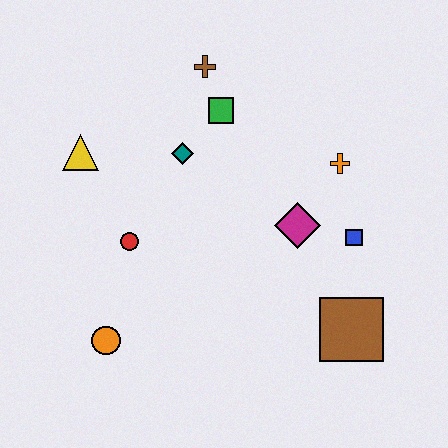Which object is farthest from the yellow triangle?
The brown square is farthest from the yellow triangle.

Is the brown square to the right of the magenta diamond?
Yes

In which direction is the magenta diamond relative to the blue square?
The magenta diamond is to the left of the blue square.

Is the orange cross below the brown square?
No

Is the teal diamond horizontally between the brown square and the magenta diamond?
No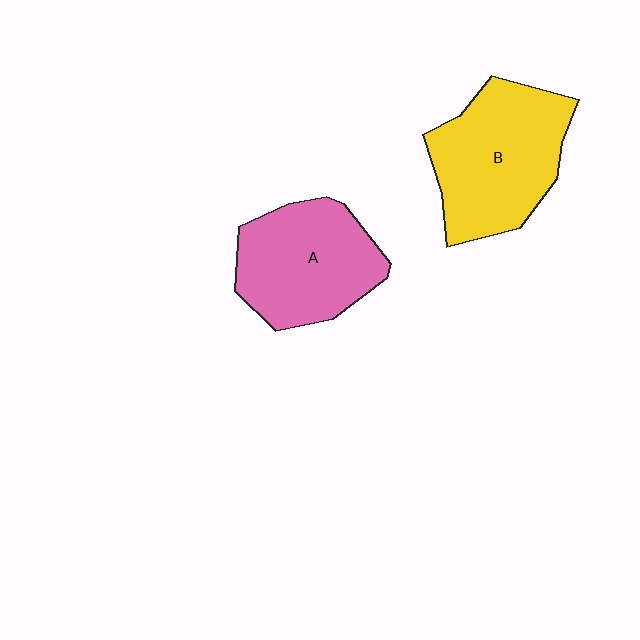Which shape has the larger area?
Shape B (yellow).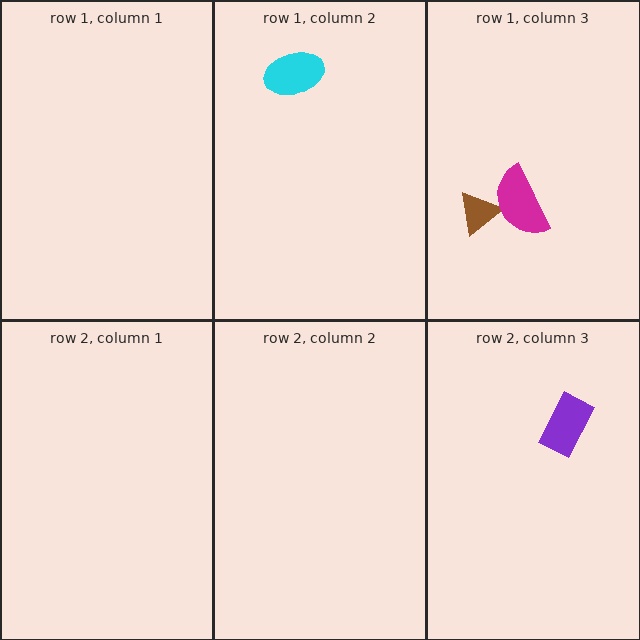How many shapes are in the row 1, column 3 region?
2.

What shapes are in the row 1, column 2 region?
The cyan ellipse.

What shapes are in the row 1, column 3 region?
The brown triangle, the magenta semicircle.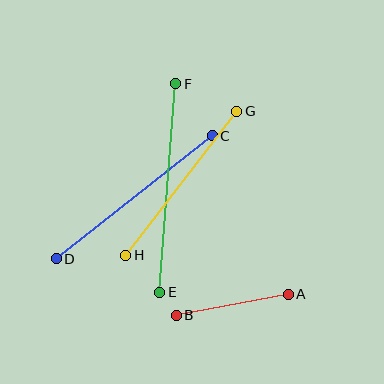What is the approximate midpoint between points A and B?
The midpoint is at approximately (232, 305) pixels.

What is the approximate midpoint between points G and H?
The midpoint is at approximately (181, 183) pixels.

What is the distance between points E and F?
The distance is approximately 209 pixels.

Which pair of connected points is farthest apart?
Points E and F are farthest apart.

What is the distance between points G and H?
The distance is approximately 182 pixels.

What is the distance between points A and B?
The distance is approximately 114 pixels.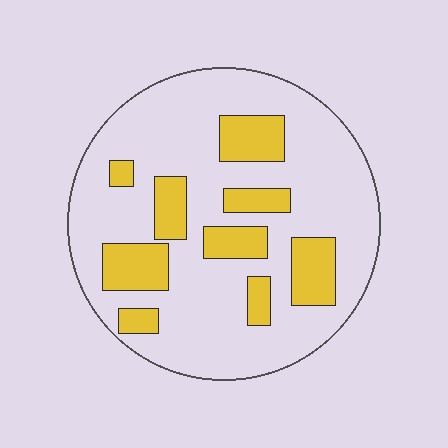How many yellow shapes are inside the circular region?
9.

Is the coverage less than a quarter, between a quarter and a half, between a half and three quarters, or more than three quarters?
Less than a quarter.